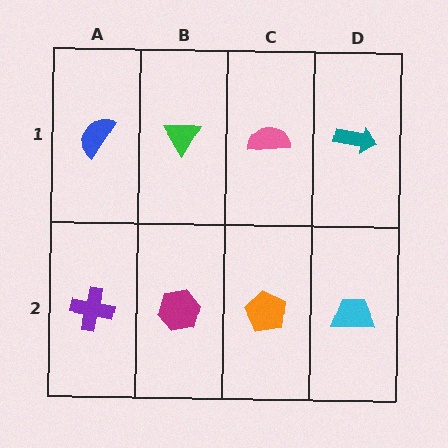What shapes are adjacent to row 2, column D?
A teal arrow (row 1, column D), an orange pentagon (row 2, column C).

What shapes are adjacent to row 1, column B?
A magenta hexagon (row 2, column B), a blue semicircle (row 1, column A), a pink semicircle (row 1, column C).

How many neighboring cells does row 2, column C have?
3.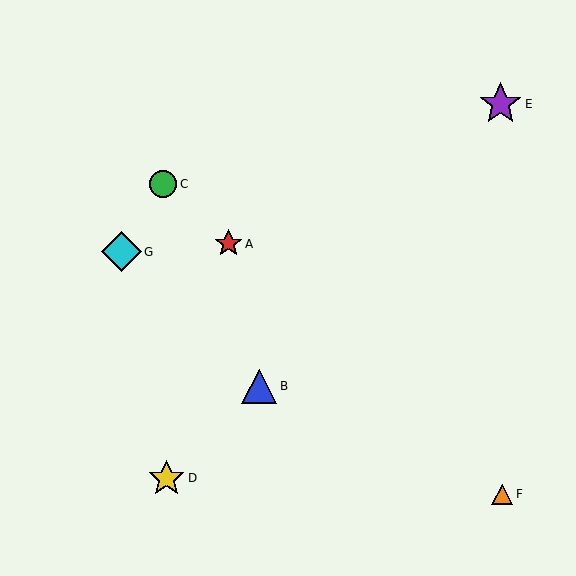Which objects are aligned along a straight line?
Objects A, C, F are aligned along a straight line.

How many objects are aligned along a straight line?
3 objects (A, C, F) are aligned along a straight line.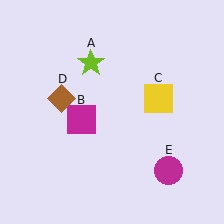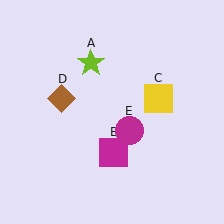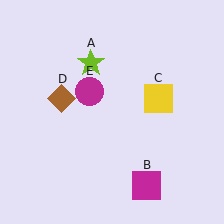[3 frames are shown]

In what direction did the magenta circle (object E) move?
The magenta circle (object E) moved up and to the left.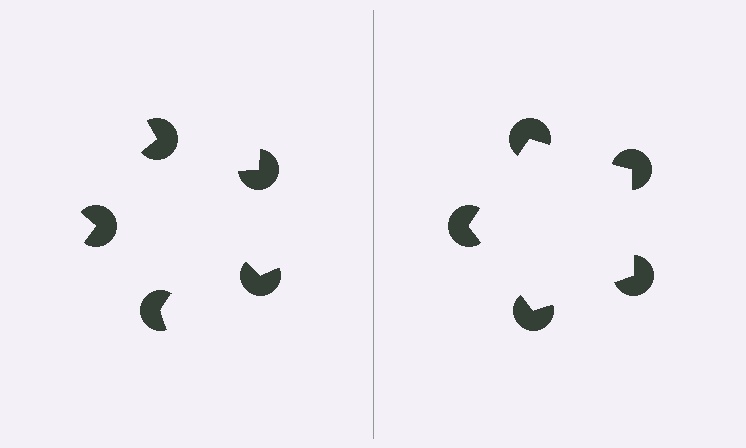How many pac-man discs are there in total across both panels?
10 — 5 on each side.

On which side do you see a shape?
An illusory pentagon appears on the right side. On the left side the wedge cuts are rotated, so no coherent shape forms.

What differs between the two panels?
The pac-man discs are positioned identically on both sides; only the wedge orientations differ. On the right they align to a pentagon; on the left they are misaligned.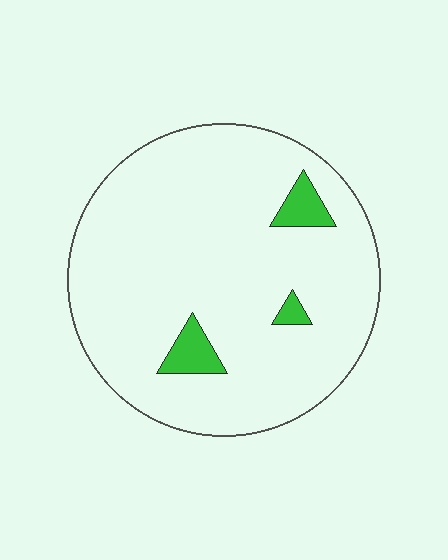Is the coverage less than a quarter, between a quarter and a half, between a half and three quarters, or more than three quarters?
Less than a quarter.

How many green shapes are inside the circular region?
3.